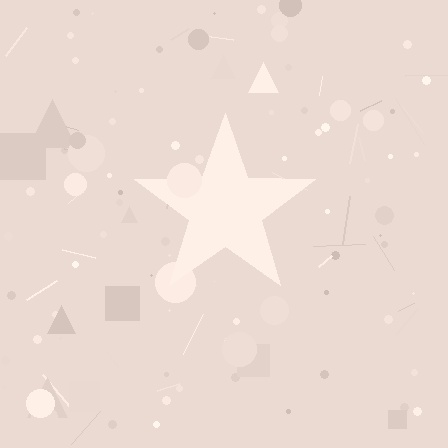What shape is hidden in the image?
A star is hidden in the image.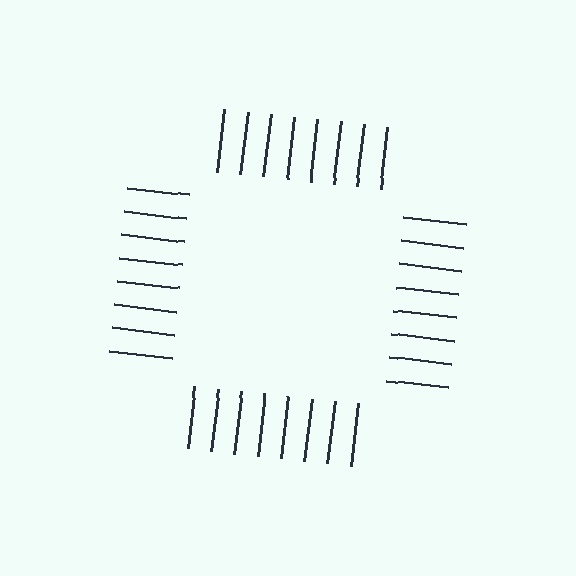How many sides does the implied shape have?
4 sides — the line-ends trace a square.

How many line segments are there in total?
32 — 8 along each of the 4 edges.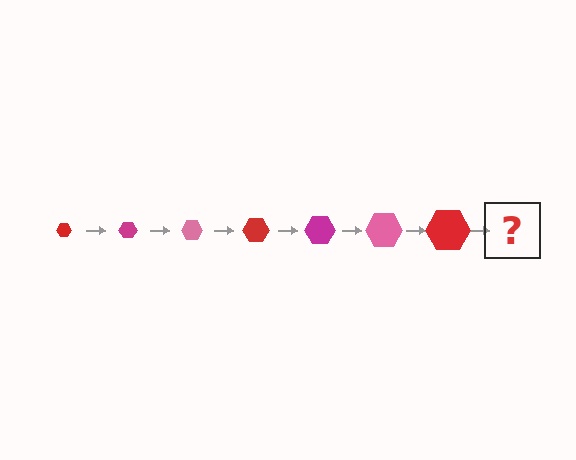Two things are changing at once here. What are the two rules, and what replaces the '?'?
The two rules are that the hexagon grows larger each step and the color cycles through red, magenta, and pink. The '?' should be a magenta hexagon, larger than the previous one.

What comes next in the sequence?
The next element should be a magenta hexagon, larger than the previous one.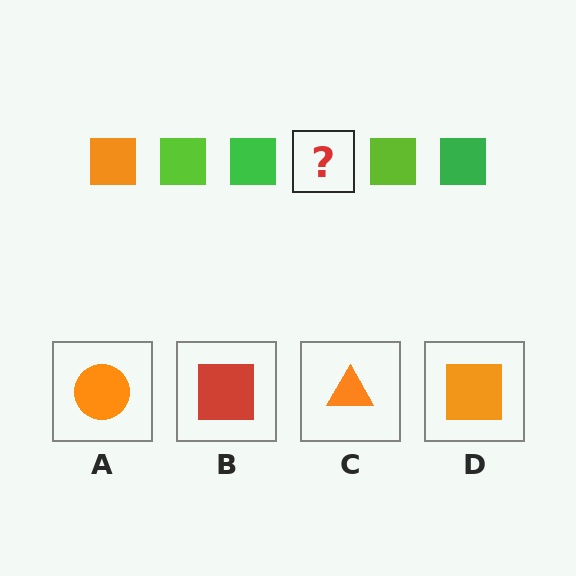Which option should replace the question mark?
Option D.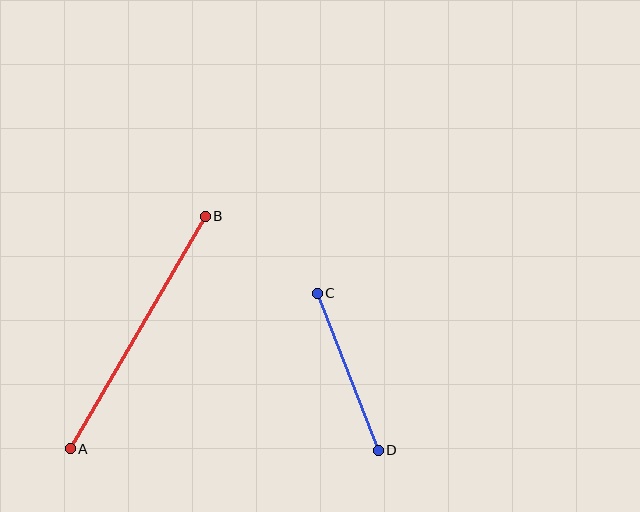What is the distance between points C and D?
The distance is approximately 169 pixels.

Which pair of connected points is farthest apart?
Points A and B are farthest apart.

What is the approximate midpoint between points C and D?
The midpoint is at approximately (348, 372) pixels.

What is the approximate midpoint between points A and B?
The midpoint is at approximately (138, 332) pixels.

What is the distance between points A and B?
The distance is approximately 269 pixels.